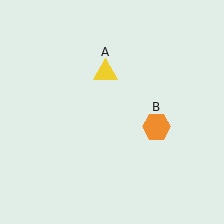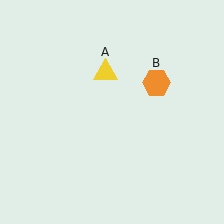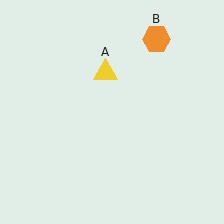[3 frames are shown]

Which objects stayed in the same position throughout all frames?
Yellow triangle (object A) remained stationary.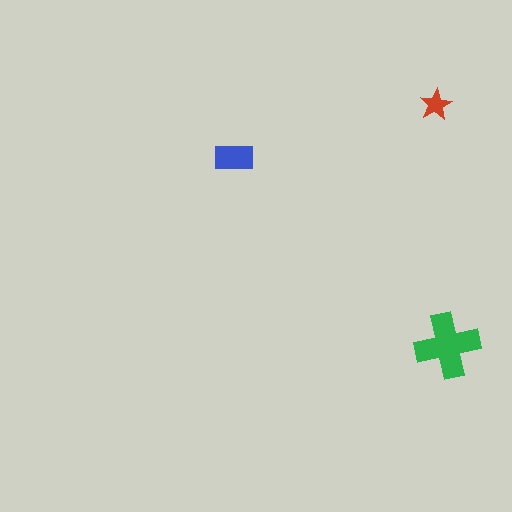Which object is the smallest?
The red star.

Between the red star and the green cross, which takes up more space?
The green cross.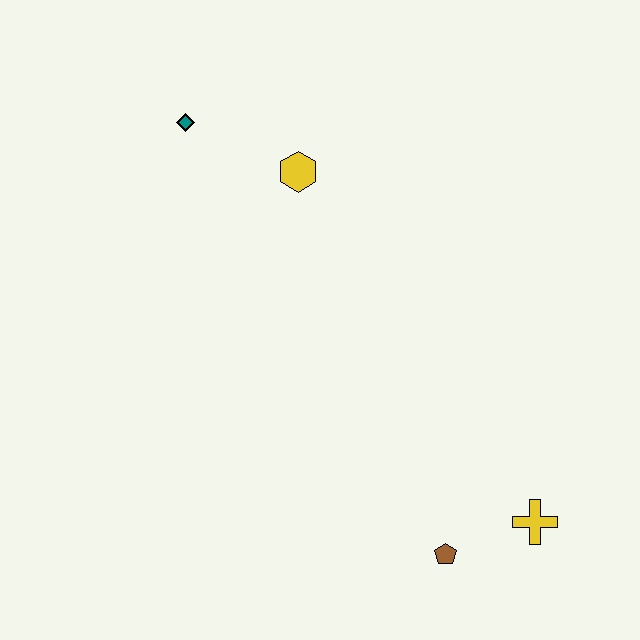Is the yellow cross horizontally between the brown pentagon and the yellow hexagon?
No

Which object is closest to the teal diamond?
The yellow hexagon is closest to the teal diamond.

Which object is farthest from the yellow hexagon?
The yellow cross is farthest from the yellow hexagon.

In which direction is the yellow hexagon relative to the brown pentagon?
The yellow hexagon is above the brown pentagon.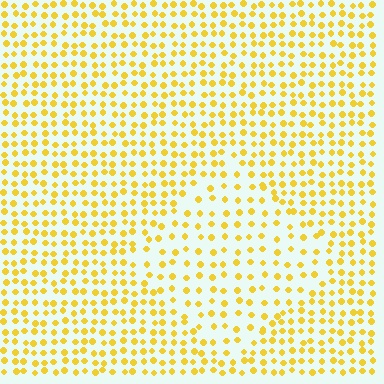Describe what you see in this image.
The image contains small yellow elements arranged at two different densities. A diamond-shaped region is visible where the elements are less densely packed than the surrounding area.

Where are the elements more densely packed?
The elements are more densely packed outside the diamond boundary.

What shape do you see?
I see a diamond.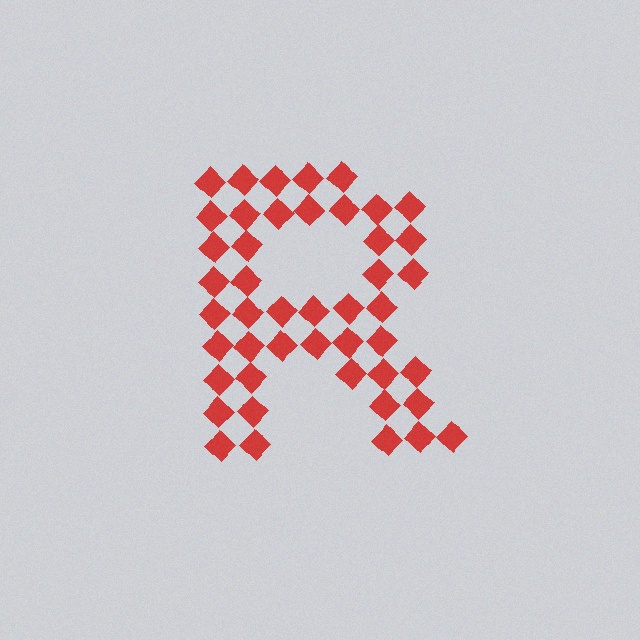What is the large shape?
The large shape is the letter R.